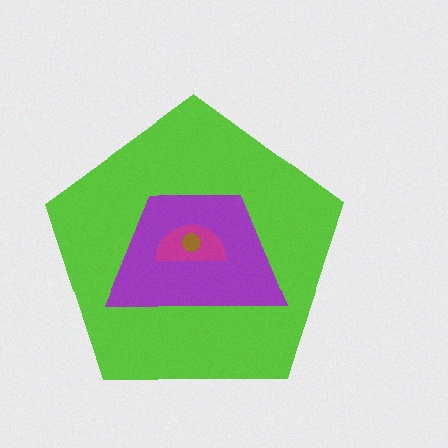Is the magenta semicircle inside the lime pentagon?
Yes.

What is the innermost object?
The brown circle.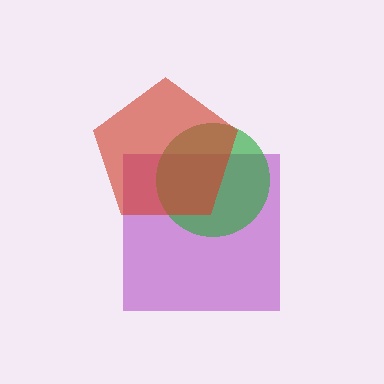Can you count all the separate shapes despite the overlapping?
Yes, there are 3 separate shapes.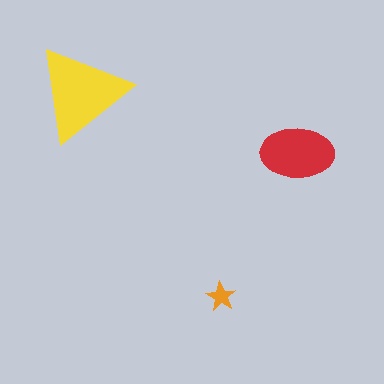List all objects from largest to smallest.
The yellow triangle, the red ellipse, the orange star.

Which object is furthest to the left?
The yellow triangle is leftmost.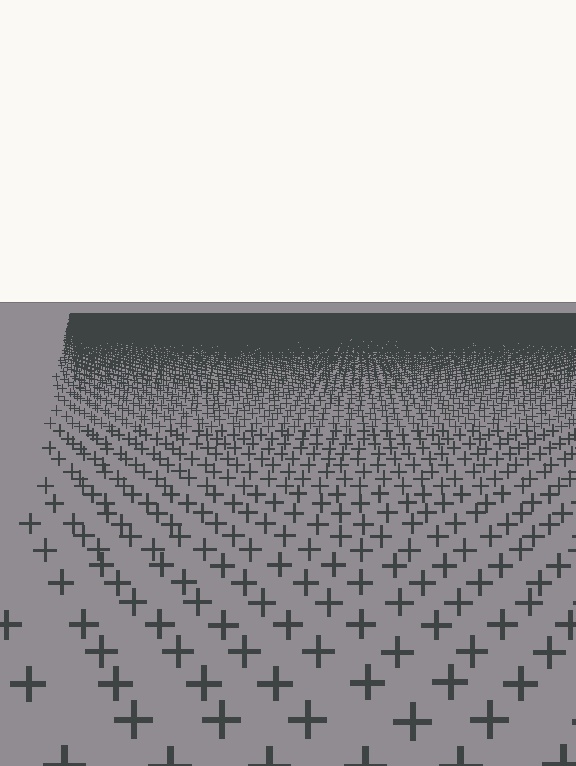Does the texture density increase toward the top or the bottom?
Density increases toward the top.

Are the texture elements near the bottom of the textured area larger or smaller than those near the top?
Larger. Near the bottom, elements are closer to the viewer and appear at a bigger on-screen size.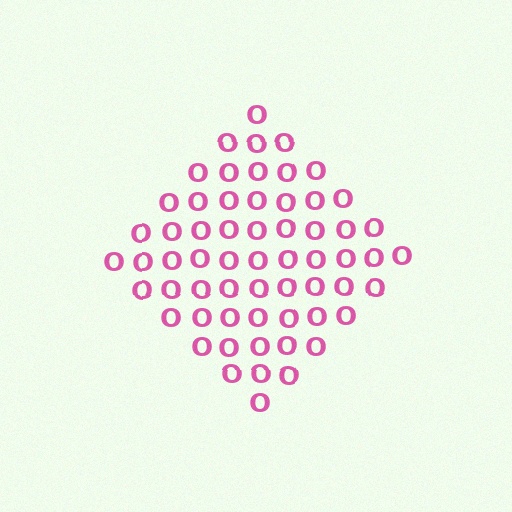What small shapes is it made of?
It is made of small letter O's.